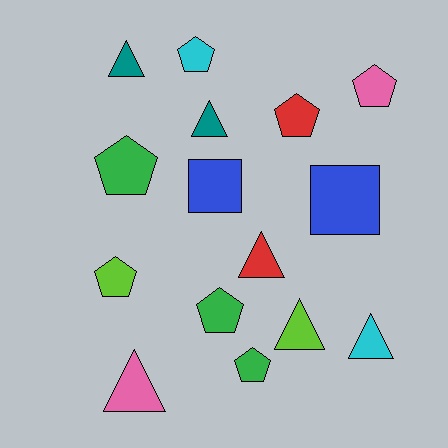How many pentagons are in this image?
There are 7 pentagons.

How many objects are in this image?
There are 15 objects.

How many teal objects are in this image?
There are 2 teal objects.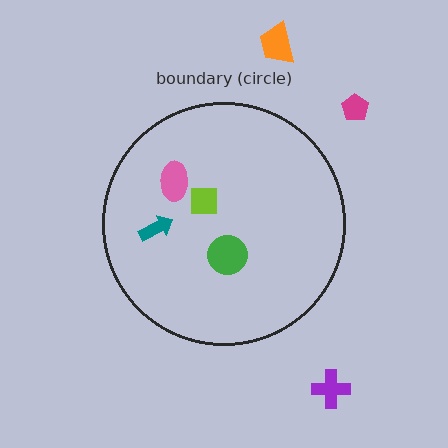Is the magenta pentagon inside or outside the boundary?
Outside.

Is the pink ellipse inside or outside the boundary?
Inside.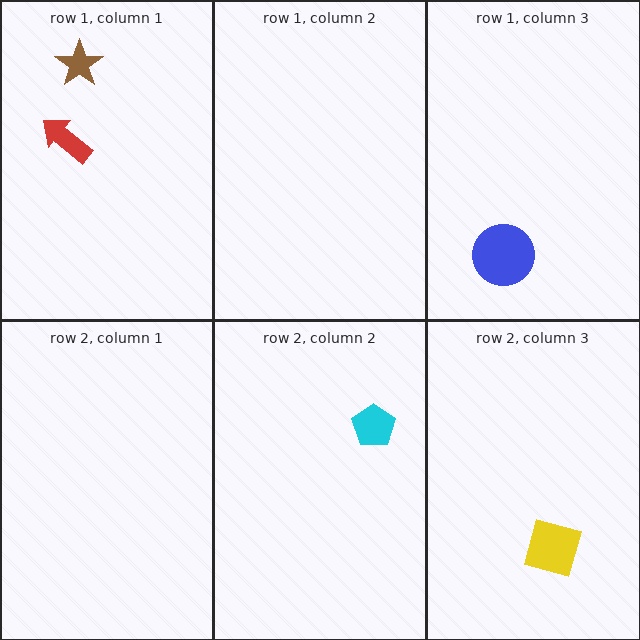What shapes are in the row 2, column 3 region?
The yellow diamond.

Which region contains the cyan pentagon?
The row 2, column 2 region.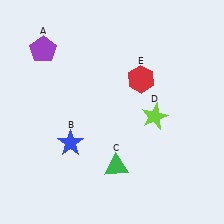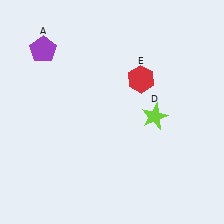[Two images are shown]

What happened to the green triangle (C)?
The green triangle (C) was removed in Image 2. It was in the bottom-right area of Image 1.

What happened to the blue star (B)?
The blue star (B) was removed in Image 2. It was in the bottom-left area of Image 1.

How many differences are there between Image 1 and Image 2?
There are 2 differences between the two images.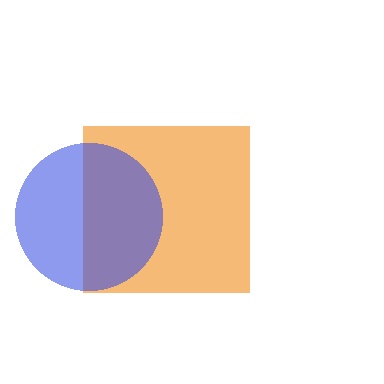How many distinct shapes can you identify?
There are 2 distinct shapes: an orange square, a blue circle.